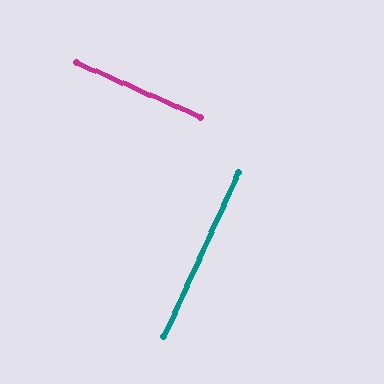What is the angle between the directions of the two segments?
Approximately 89 degrees.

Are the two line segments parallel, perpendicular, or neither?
Perpendicular — they meet at approximately 89°.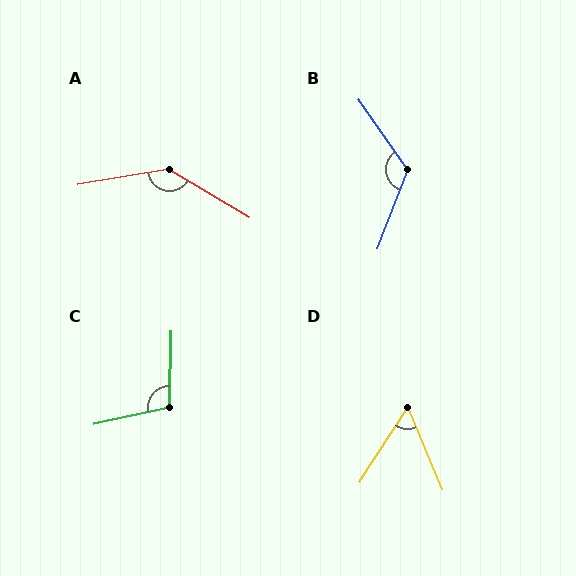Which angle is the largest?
A, at approximately 140 degrees.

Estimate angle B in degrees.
Approximately 125 degrees.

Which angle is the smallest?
D, at approximately 56 degrees.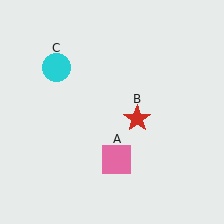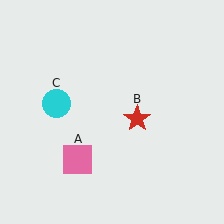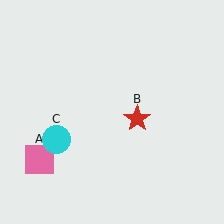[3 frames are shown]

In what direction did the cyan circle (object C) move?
The cyan circle (object C) moved down.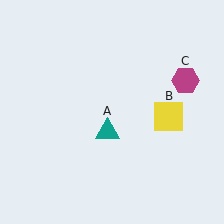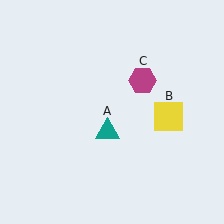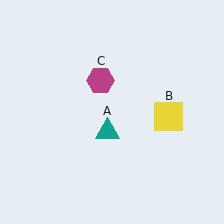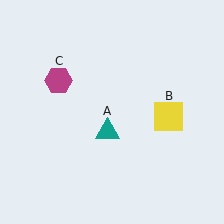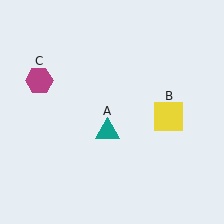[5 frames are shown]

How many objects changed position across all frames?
1 object changed position: magenta hexagon (object C).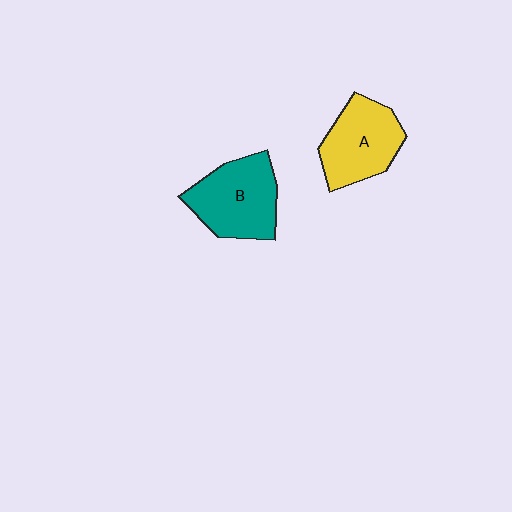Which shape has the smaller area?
Shape A (yellow).